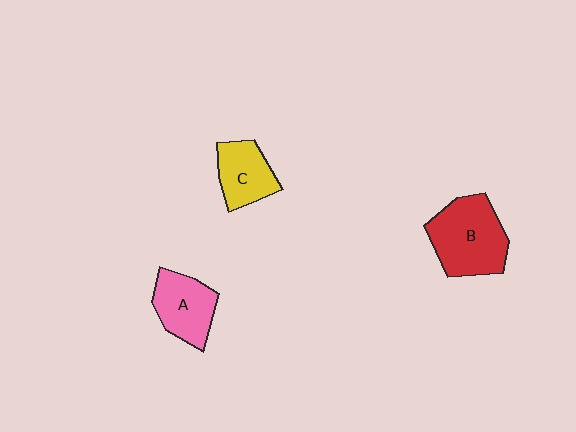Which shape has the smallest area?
Shape C (yellow).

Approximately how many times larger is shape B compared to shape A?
Approximately 1.4 times.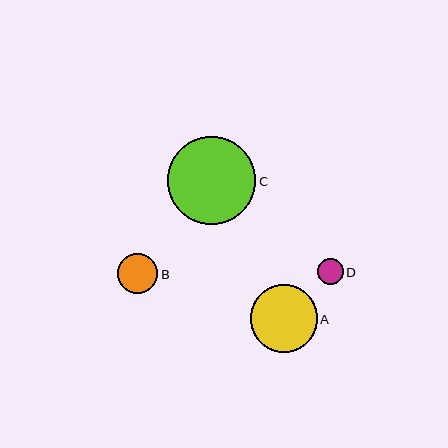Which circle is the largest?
Circle C is the largest with a size of approximately 88 pixels.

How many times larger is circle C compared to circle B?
Circle C is approximately 2.2 times the size of circle B.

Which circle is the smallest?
Circle D is the smallest with a size of approximately 26 pixels.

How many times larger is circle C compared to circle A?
Circle C is approximately 1.3 times the size of circle A.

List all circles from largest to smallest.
From largest to smallest: C, A, B, D.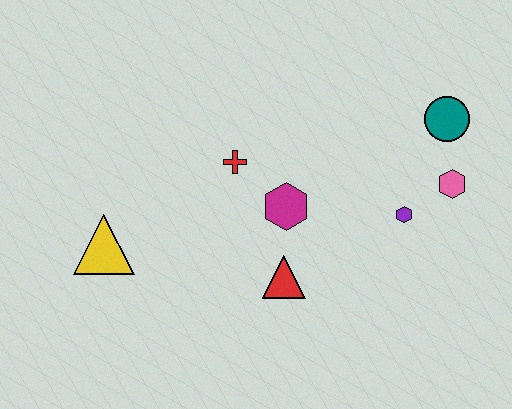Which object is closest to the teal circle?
The pink hexagon is closest to the teal circle.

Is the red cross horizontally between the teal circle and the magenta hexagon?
No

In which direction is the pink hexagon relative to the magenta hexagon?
The pink hexagon is to the right of the magenta hexagon.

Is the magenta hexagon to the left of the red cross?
No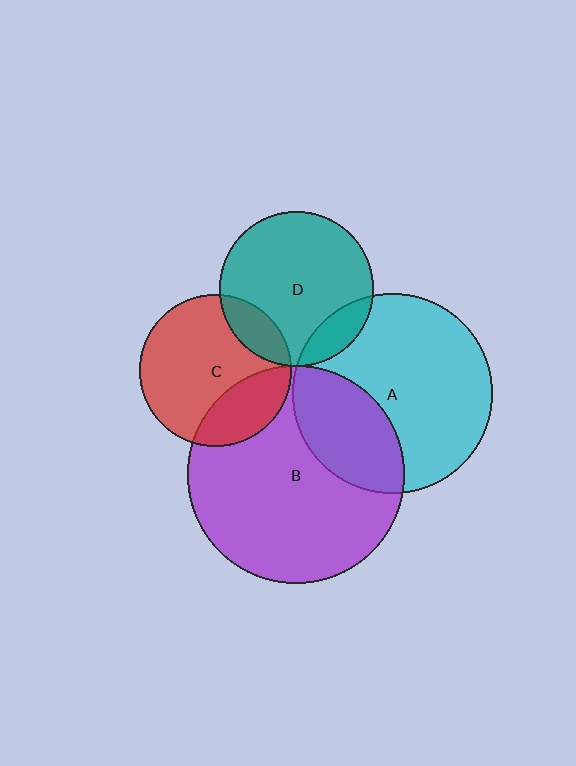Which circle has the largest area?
Circle B (purple).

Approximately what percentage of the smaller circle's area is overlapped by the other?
Approximately 15%.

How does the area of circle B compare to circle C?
Approximately 2.1 times.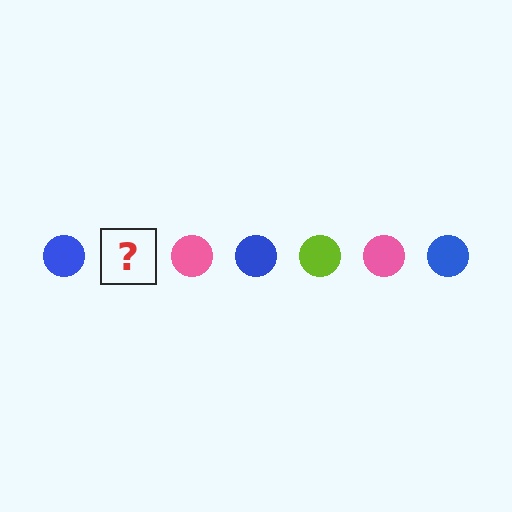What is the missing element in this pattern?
The missing element is a lime circle.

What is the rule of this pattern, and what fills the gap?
The rule is that the pattern cycles through blue, lime, pink circles. The gap should be filled with a lime circle.